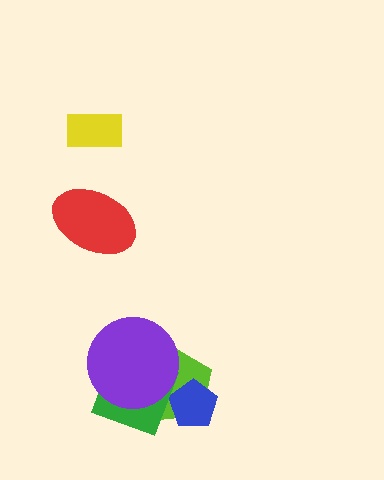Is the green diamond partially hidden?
Yes, it is partially covered by another shape.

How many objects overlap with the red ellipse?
0 objects overlap with the red ellipse.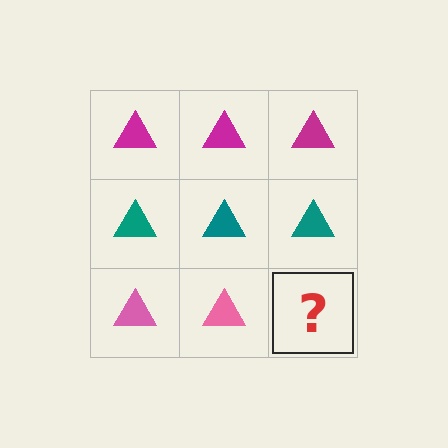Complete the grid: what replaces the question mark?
The question mark should be replaced with a pink triangle.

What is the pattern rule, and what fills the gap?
The rule is that each row has a consistent color. The gap should be filled with a pink triangle.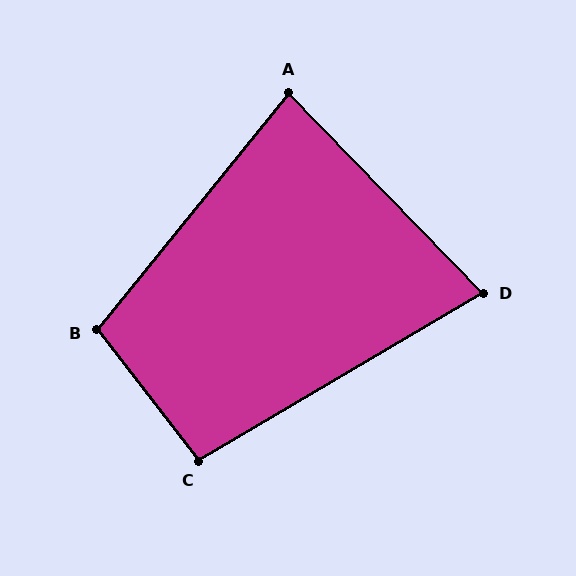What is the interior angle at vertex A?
Approximately 83 degrees (acute).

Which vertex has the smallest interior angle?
D, at approximately 76 degrees.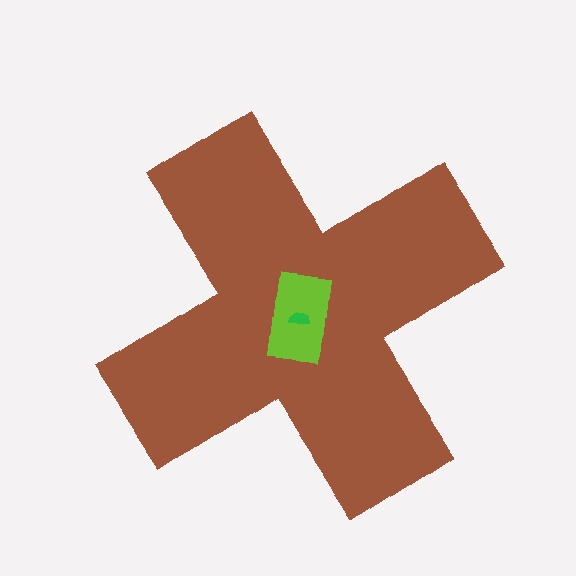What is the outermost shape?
The brown cross.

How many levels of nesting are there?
3.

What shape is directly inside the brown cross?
The lime rectangle.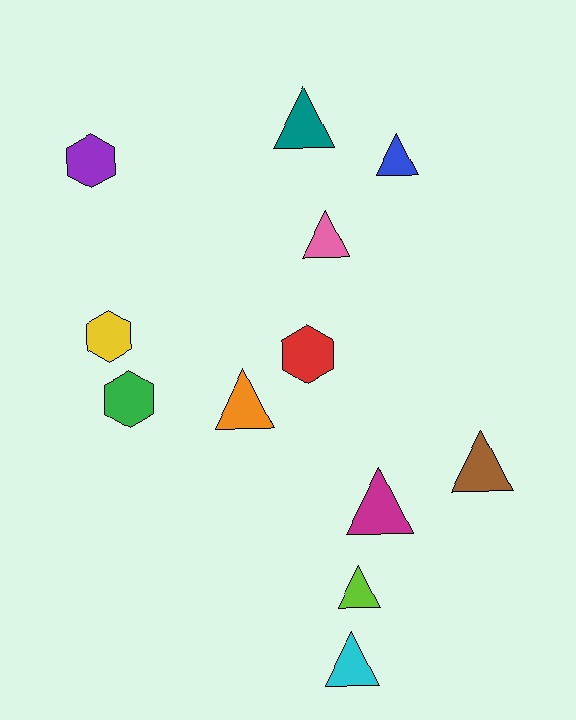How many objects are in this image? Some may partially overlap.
There are 12 objects.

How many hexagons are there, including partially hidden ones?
There are 4 hexagons.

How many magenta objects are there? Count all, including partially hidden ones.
There is 1 magenta object.